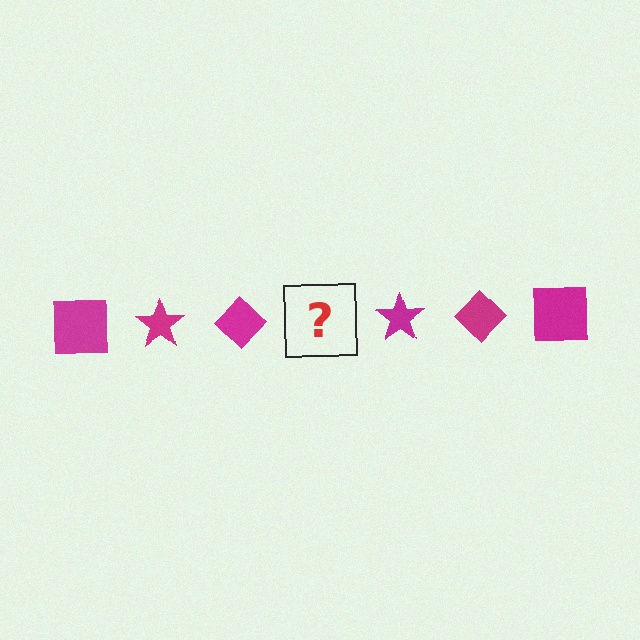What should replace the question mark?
The question mark should be replaced with a magenta square.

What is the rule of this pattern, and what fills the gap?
The rule is that the pattern cycles through square, star, diamond shapes in magenta. The gap should be filled with a magenta square.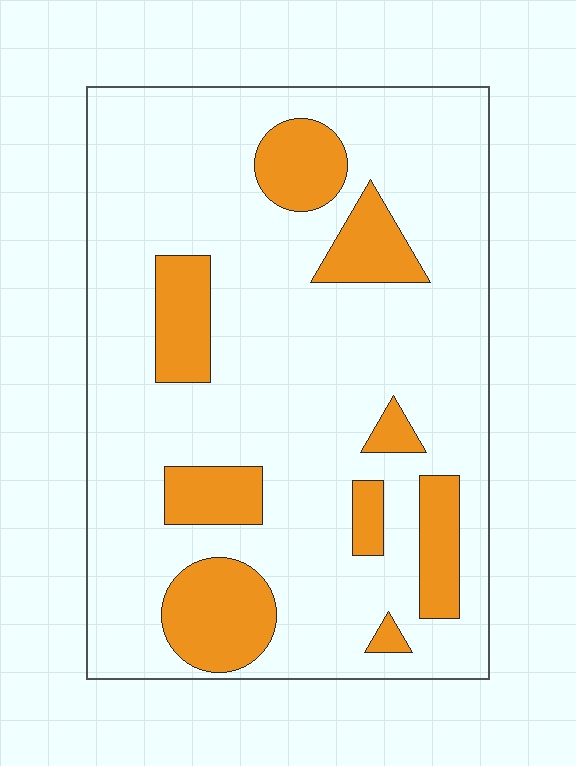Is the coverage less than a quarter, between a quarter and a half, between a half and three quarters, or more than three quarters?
Less than a quarter.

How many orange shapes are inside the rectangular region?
9.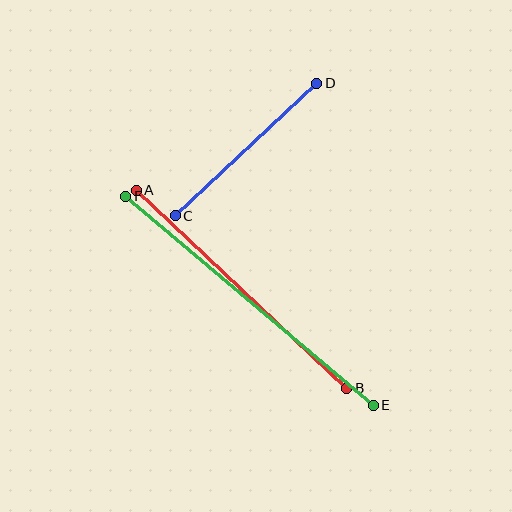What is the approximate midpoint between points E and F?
The midpoint is at approximately (250, 301) pixels.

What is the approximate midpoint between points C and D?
The midpoint is at approximately (246, 149) pixels.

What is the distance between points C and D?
The distance is approximately 194 pixels.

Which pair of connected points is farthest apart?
Points E and F are farthest apart.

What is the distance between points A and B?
The distance is approximately 289 pixels.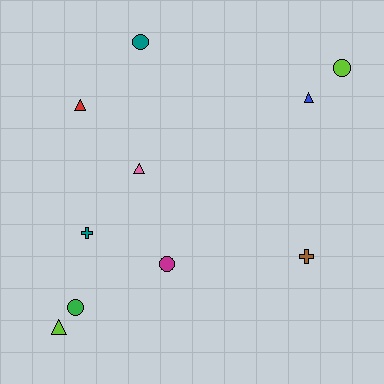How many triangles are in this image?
There are 4 triangles.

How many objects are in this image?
There are 10 objects.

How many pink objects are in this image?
There is 1 pink object.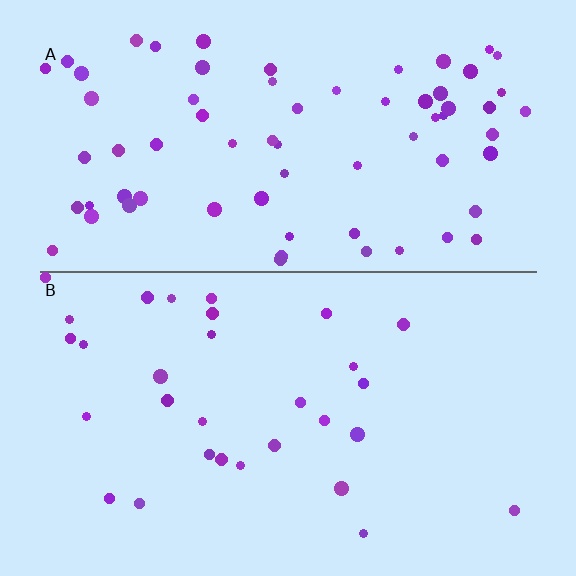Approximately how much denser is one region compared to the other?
Approximately 2.3× — region A over region B.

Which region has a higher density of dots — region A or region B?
A (the top).